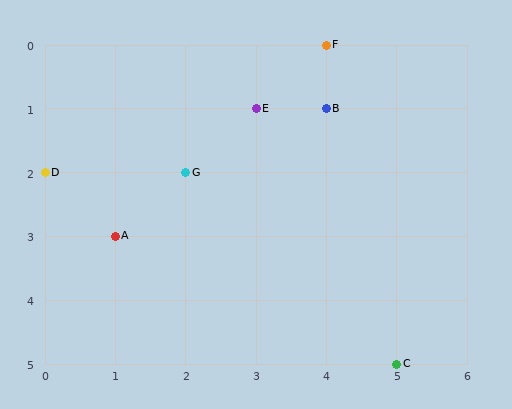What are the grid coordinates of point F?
Point F is at grid coordinates (4, 0).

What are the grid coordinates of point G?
Point G is at grid coordinates (2, 2).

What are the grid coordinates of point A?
Point A is at grid coordinates (1, 3).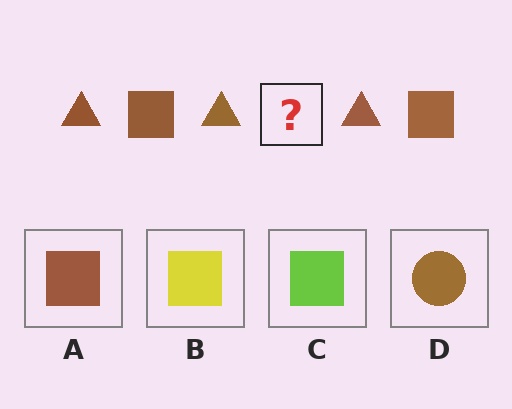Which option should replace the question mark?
Option A.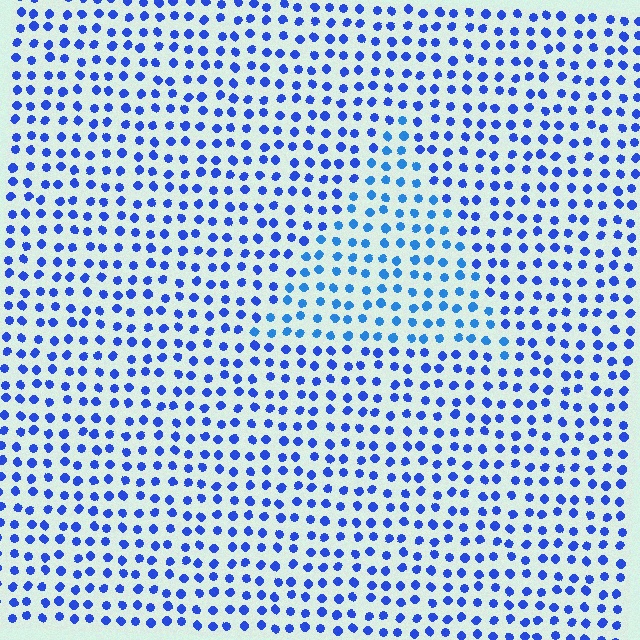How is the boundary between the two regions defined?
The boundary is defined purely by a slight shift in hue (about 20 degrees). Spacing, size, and orientation are identical on both sides.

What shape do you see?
I see a triangle.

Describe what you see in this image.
The image is filled with small blue elements in a uniform arrangement. A triangle-shaped region is visible where the elements are tinted to a slightly different hue, forming a subtle color boundary.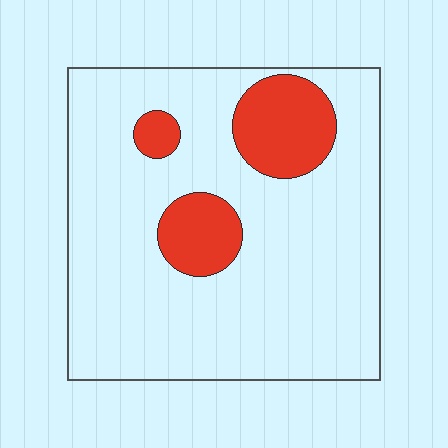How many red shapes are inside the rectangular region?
3.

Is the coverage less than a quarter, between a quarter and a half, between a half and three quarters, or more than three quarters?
Less than a quarter.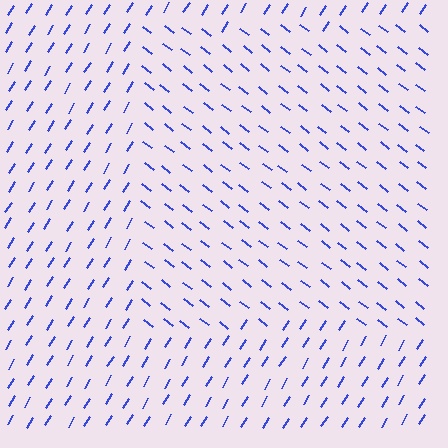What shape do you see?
I see a rectangle.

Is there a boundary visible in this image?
Yes, there is a texture boundary formed by a change in line orientation.